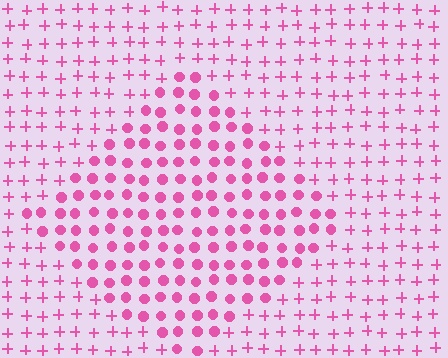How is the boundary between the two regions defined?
The boundary is defined by a change in element shape: circles inside vs. plus signs outside. All elements share the same color and spacing.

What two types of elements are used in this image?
The image uses circles inside the diamond region and plus signs outside it.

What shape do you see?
I see a diamond.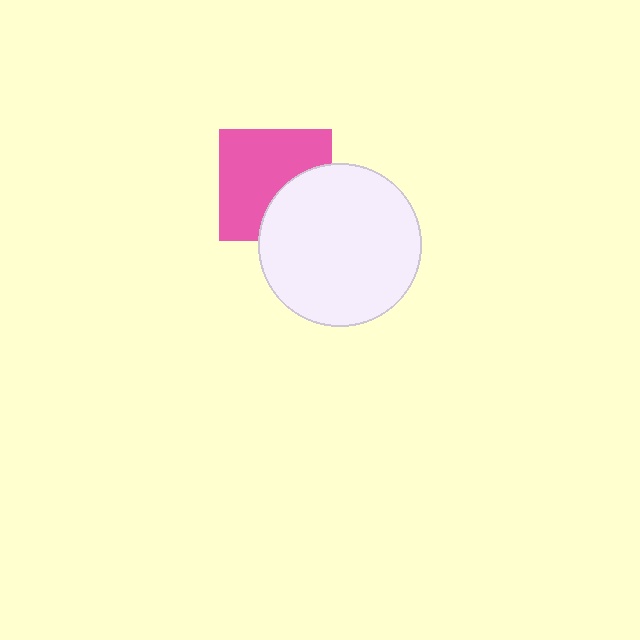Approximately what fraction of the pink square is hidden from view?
Roughly 34% of the pink square is hidden behind the white circle.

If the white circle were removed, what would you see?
You would see the complete pink square.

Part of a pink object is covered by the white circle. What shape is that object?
It is a square.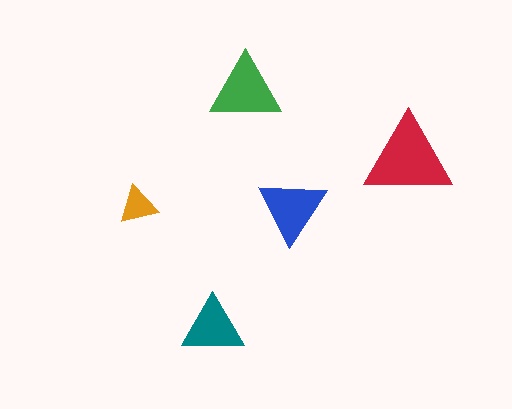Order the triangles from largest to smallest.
the red one, the green one, the blue one, the teal one, the orange one.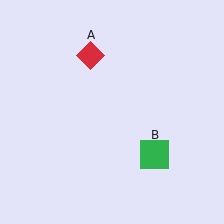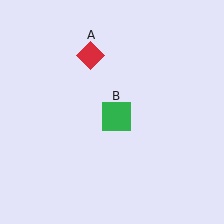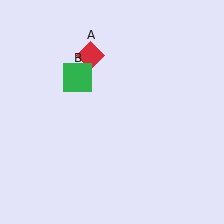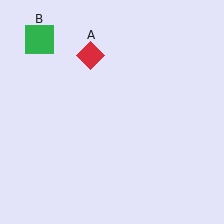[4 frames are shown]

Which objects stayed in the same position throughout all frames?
Red diamond (object A) remained stationary.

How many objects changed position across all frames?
1 object changed position: green square (object B).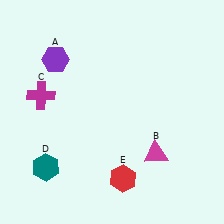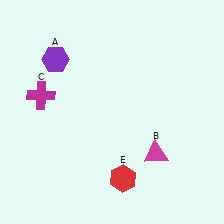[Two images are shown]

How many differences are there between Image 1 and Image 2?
There is 1 difference between the two images.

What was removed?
The teal hexagon (D) was removed in Image 2.